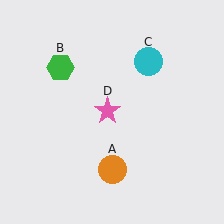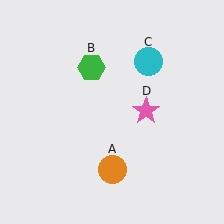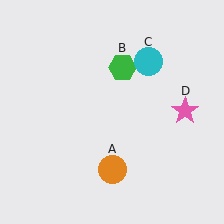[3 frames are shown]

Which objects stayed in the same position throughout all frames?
Orange circle (object A) and cyan circle (object C) remained stationary.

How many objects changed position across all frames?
2 objects changed position: green hexagon (object B), pink star (object D).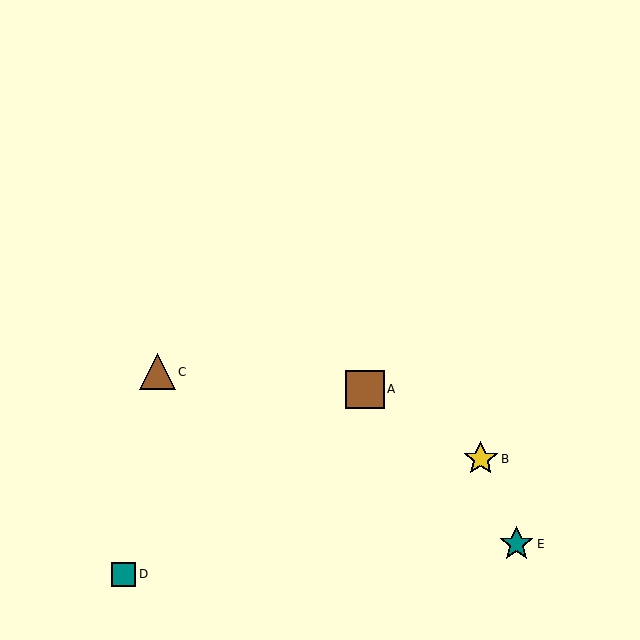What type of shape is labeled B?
Shape B is a yellow star.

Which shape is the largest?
The brown square (labeled A) is the largest.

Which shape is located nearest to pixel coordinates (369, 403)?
The brown square (labeled A) at (365, 389) is nearest to that location.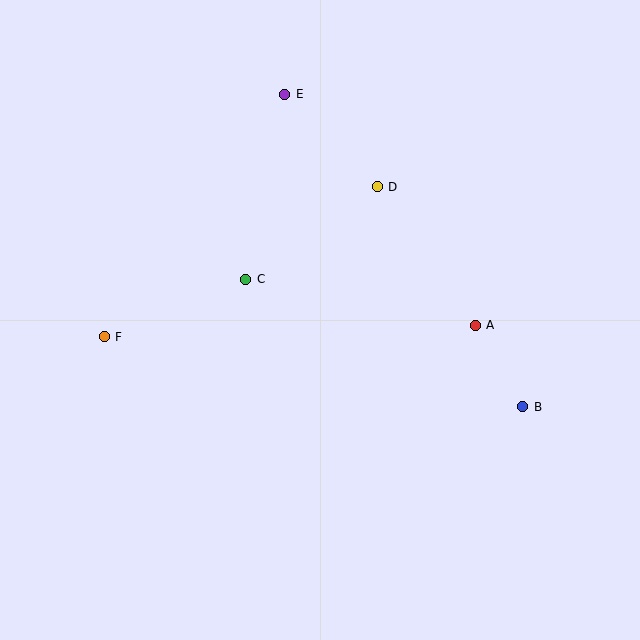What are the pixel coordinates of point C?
Point C is at (246, 279).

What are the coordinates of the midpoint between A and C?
The midpoint between A and C is at (360, 302).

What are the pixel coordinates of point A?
Point A is at (475, 325).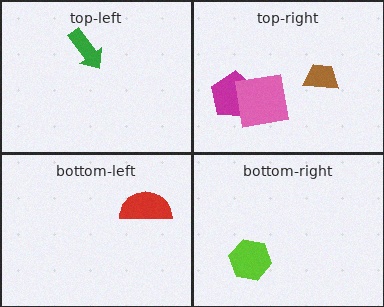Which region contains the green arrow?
The top-left region.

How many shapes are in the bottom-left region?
1.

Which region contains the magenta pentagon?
The top-right region.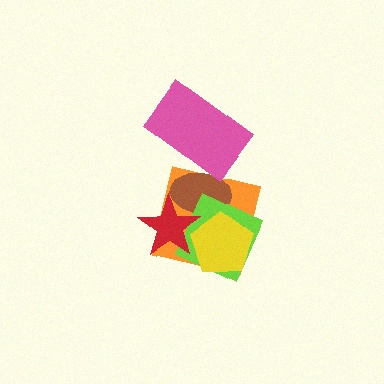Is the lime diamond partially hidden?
Yes, it is partially covered by another shape.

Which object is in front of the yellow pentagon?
The red star is in front of the yellow pentagon.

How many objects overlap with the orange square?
4 objects overlap with the orange square.